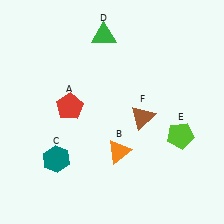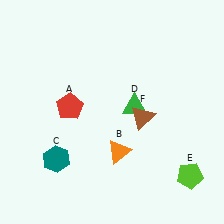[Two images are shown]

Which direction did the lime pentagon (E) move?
The lime pentagon (E) moved down.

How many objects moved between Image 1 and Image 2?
2 objects moved between the two images.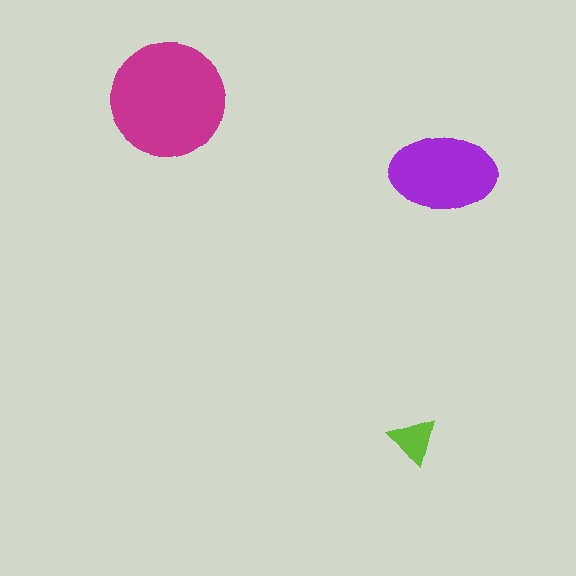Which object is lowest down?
The lime triangle is bottommost.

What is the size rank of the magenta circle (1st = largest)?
1st.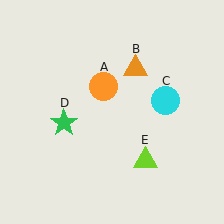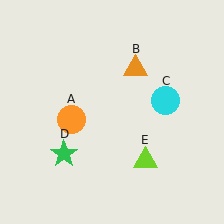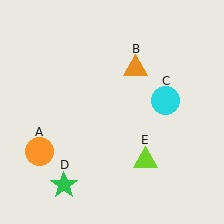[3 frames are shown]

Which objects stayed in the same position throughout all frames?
Orange triangle (object B) and cyan circle (object C) and lime triangle (object E) remained stationary.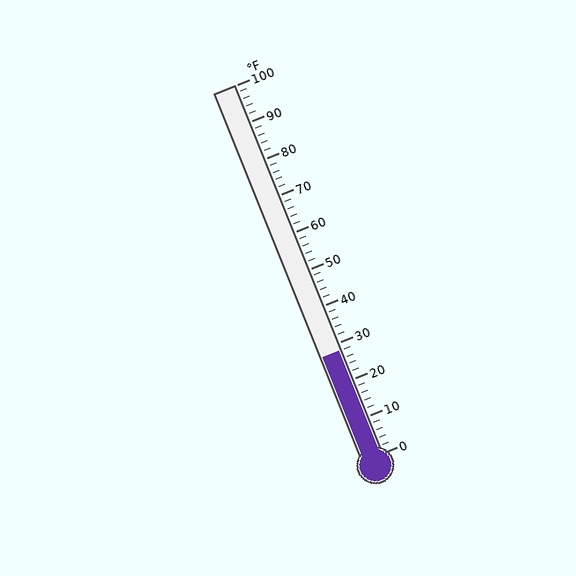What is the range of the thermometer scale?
The thermometer scale ranges from 0°F to 100°F.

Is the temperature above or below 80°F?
The temperature is below 80°F.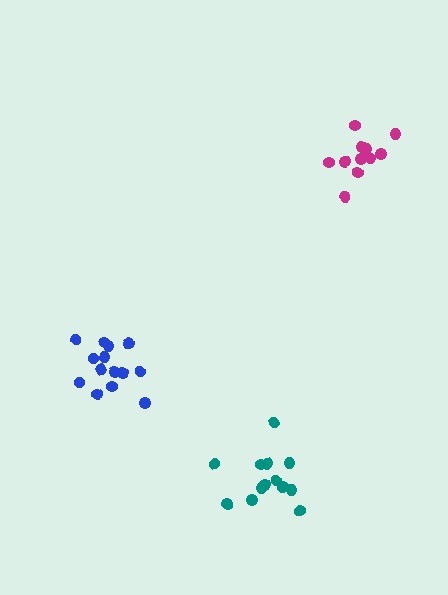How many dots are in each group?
Group 1: 14 dots, Group 2: 11 dots, Group 3: 14 dots (39 total).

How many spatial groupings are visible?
There are 3 spatial groupings.